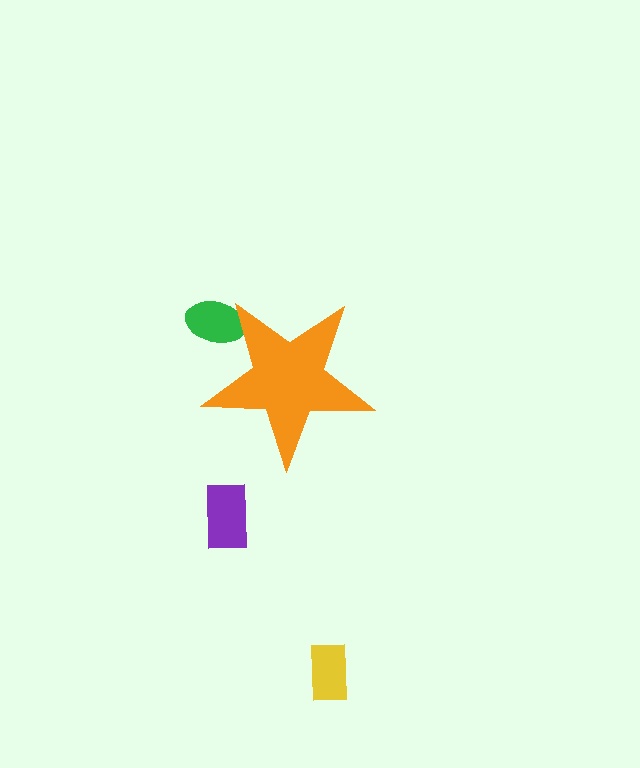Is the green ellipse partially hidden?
Yes, the green ellipse is partially hidden behind the orange star.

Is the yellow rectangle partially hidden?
No, the yellow rectangle is fully visible.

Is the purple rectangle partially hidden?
No, the purple rectangle is fully visible.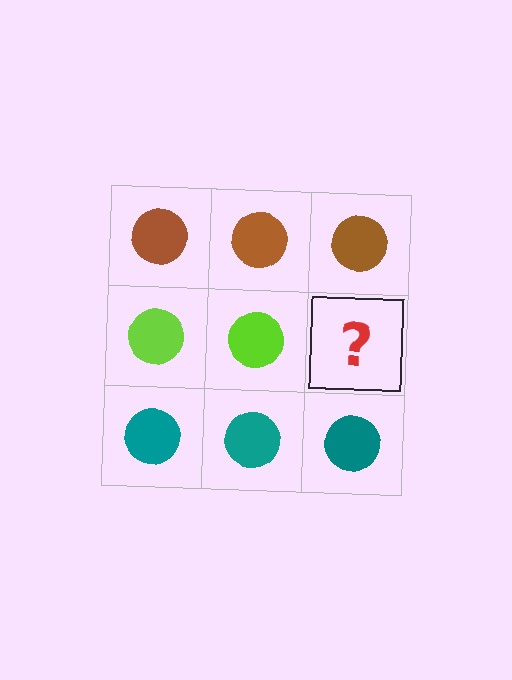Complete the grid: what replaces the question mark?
The question mark should be replaced with a lime circle.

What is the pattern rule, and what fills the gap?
The rule is that each row has a consistent color. The gap should be filled with a lime circle.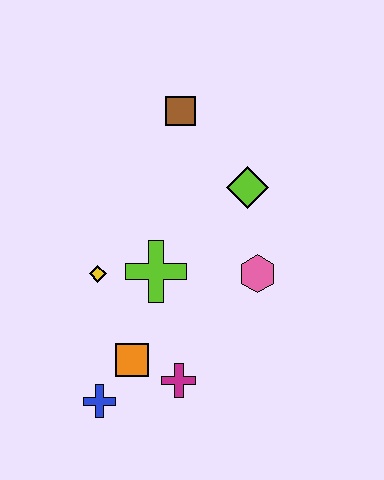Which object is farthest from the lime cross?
The brown square is farthest from the lime cross.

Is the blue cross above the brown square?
No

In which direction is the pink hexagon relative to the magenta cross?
The pink hexagon is above the magenta cross.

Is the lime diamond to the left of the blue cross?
No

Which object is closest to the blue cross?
The orange square is closest to the blue cross.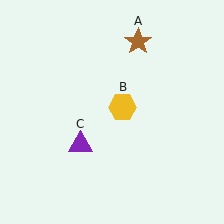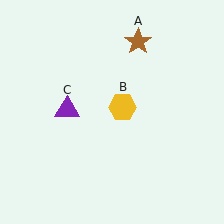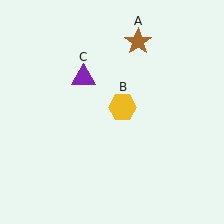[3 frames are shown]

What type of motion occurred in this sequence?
The purple triangle (object C) rotated clockwise around the center of the scene.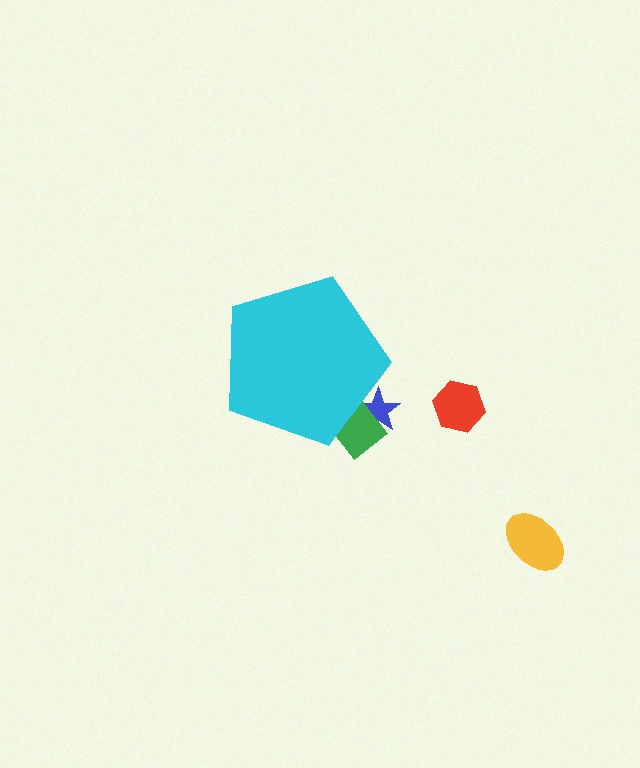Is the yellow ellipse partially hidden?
No, the yellow ellipse is fully visible.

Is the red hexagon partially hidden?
No, the red hexagon is fully visible.